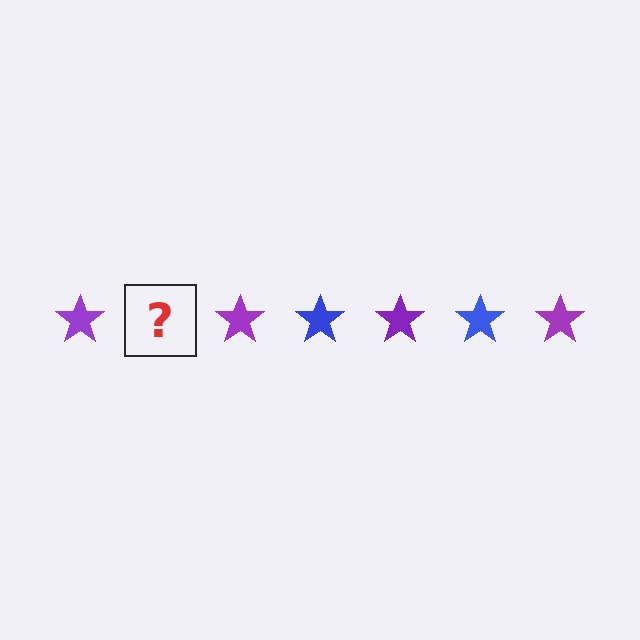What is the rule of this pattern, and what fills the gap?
The rule is that the pattern cycles through purple, blue stars. The gap should be filled with a blue star.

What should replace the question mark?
The question mark should be replaced with a blue star.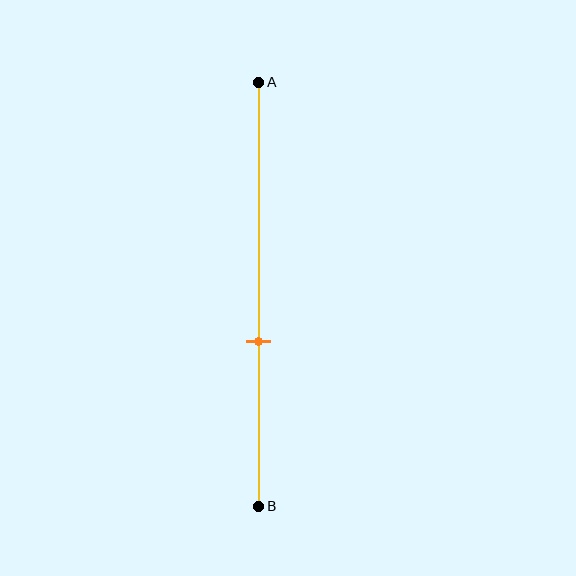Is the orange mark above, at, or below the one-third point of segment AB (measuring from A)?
The orange mark is below the one-third point of segment AB.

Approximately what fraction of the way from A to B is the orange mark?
The orange mark is approximately 60% of the way from A to B.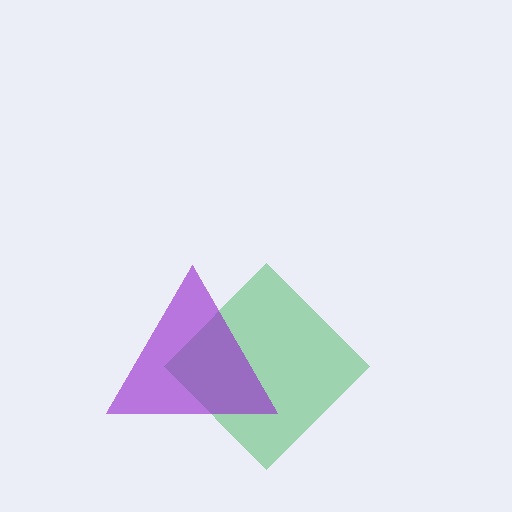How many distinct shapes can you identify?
There are 2 distinct shapes: a green diamond, a purple triangle.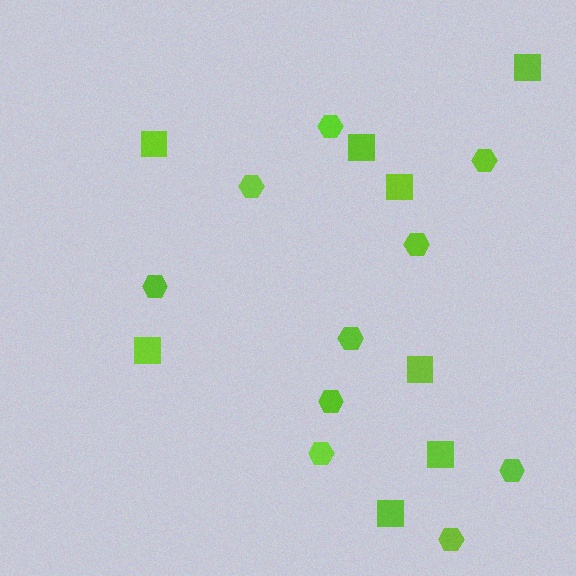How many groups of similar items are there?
There are 2 groups: one group of squares (8) and one group of hexagons (10).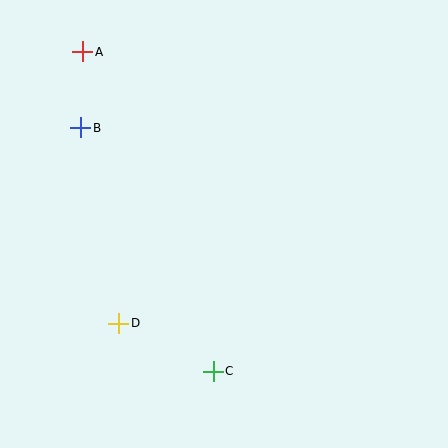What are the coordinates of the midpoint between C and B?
The midpoint between C and B is at (147, 250).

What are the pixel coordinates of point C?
Point C is at (213, 371).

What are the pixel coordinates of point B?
Point B is at (81, 128).